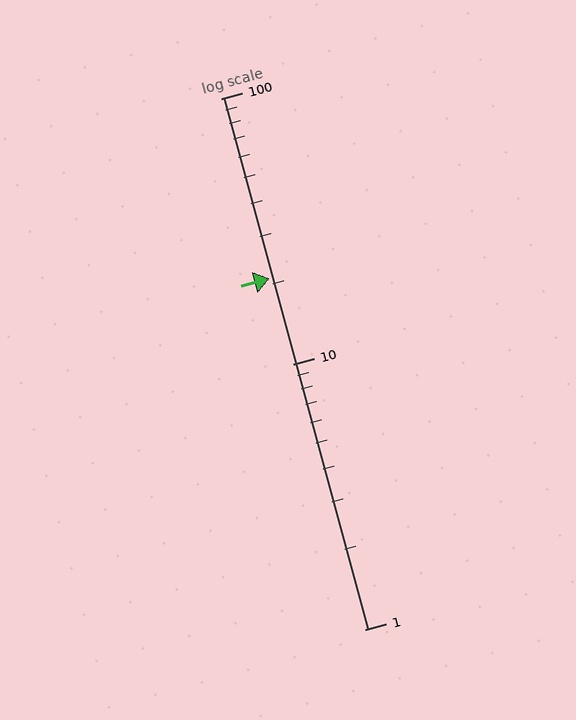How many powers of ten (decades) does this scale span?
The scale spans 2 decades, from 1 to 100.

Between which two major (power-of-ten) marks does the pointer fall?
The pointer is between 10 and 100.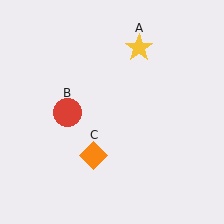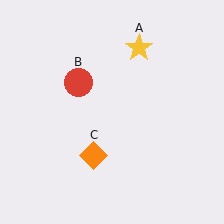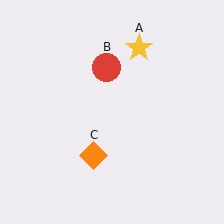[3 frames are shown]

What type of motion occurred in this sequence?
The red circle (object B) rotated clockwise around the center of the scene.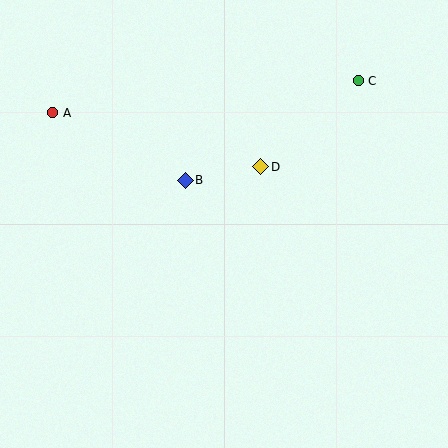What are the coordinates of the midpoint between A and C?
The midpoint between A and C is at (205, 97).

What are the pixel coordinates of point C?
Point C is at (358, 81).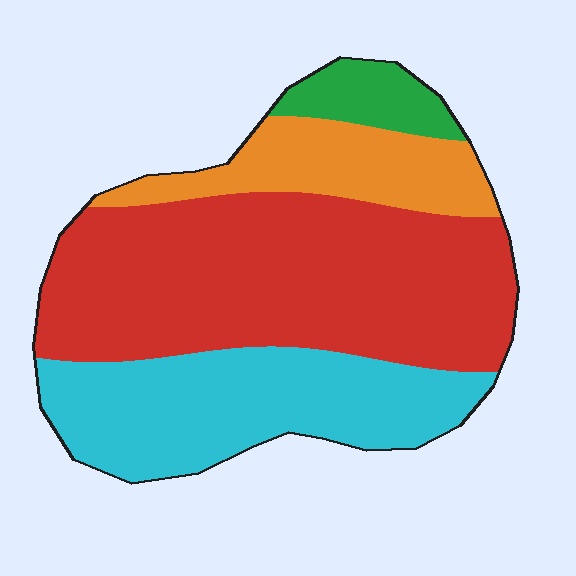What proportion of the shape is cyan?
Cyan covers roughly 30% of the shape.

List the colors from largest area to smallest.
From largest to smallest: red, cyan, orange, green.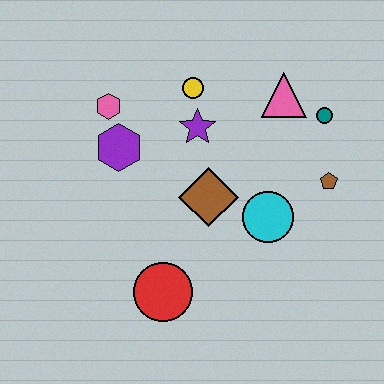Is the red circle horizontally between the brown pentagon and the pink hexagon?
Yes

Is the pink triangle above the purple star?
Yes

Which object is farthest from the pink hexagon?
The brown pentagon is farthest from the pink hexagon.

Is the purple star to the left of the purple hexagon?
No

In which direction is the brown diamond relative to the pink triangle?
The brown diamond is below the pink triangle.